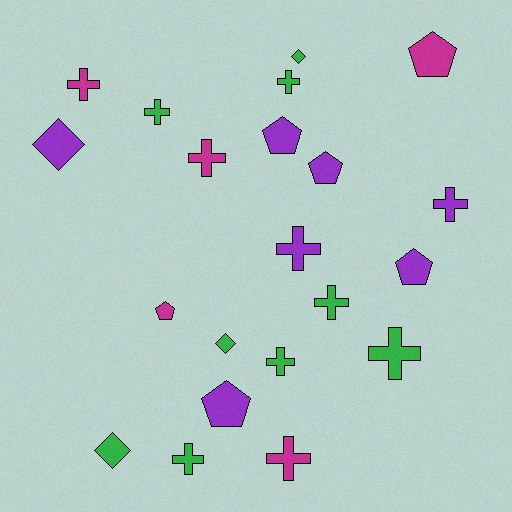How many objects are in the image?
There are 21 objects.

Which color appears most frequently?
Green, with 9 objects.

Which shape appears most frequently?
Cross, with 11 objects.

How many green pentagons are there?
There are no green pentagons.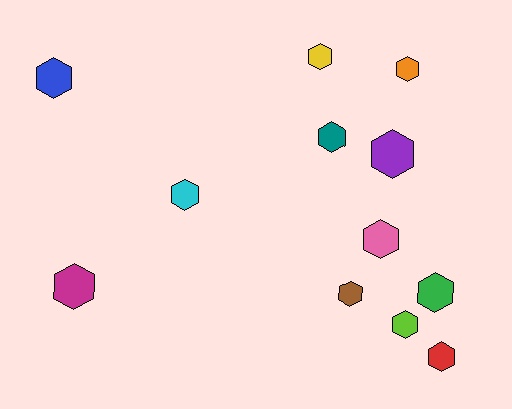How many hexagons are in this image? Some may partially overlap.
There are 12 hexagons.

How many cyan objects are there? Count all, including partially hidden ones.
There is 1 cyan object.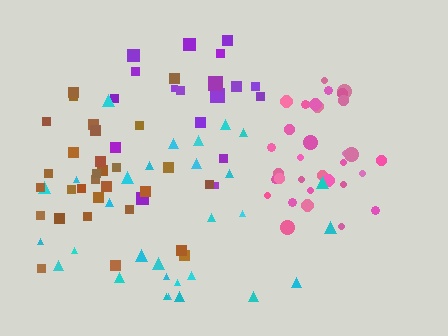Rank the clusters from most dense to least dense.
pink, brown, purple, cyan.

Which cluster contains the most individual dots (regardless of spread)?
Pink (33).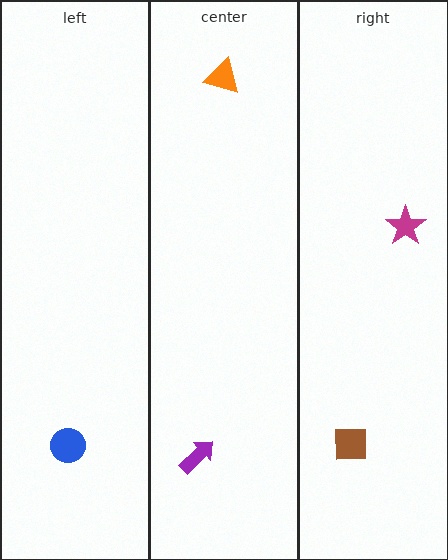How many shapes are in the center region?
2.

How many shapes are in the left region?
1.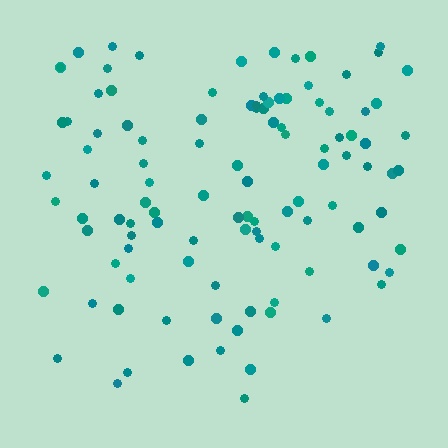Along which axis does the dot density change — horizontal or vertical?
Vertical.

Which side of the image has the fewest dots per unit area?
The bottom.